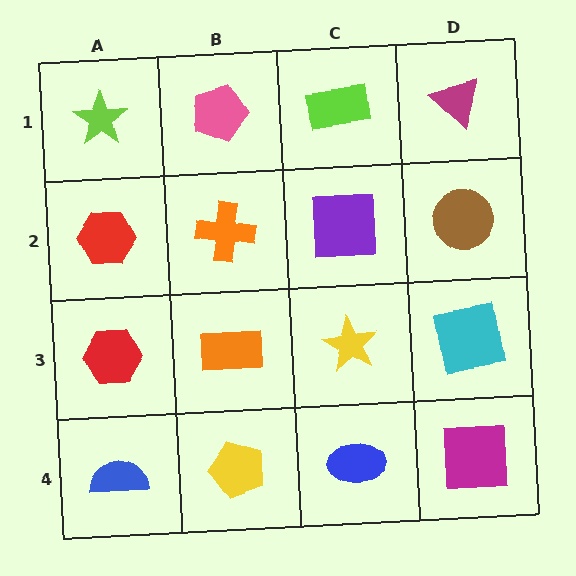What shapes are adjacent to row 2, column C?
A lime rectangle (row 1, column C), a yellow star (row 3, column C), an orange cross (row 2, column B), a brown circle (row 2, column D).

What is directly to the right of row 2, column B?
A purple square.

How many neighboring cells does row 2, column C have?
4.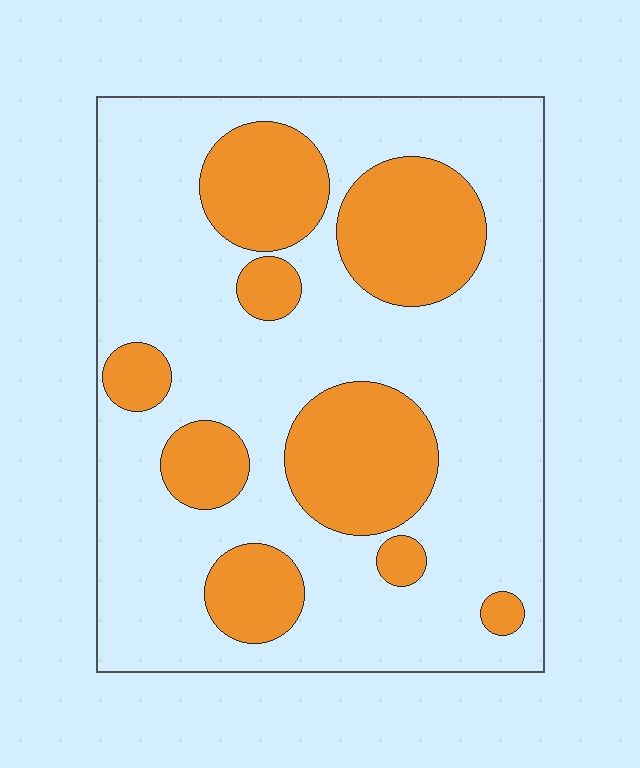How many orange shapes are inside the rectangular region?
9.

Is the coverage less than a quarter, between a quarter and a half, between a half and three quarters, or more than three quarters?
Between a quarter and a half.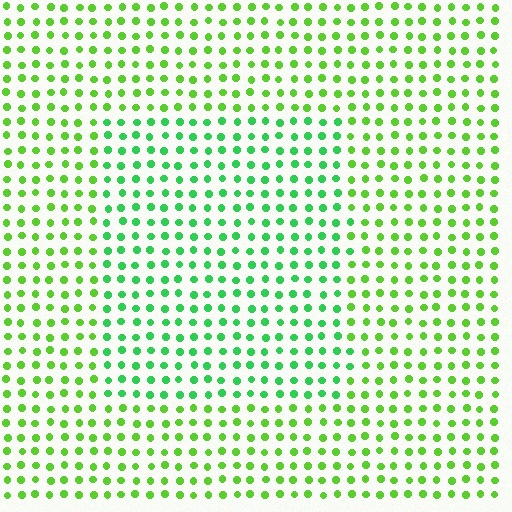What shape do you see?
I see a rectangle.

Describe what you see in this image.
The image is filled with small lime elements in a uniform arrangement. A rectangle-shaped region is visible where the elements are tinted to a slightly different hue, forming a subtle color boundary.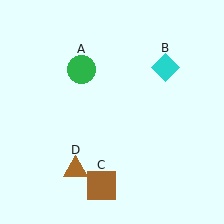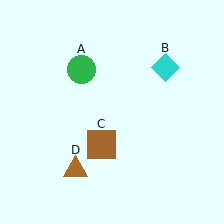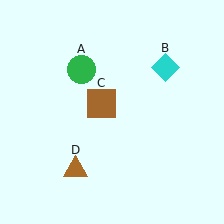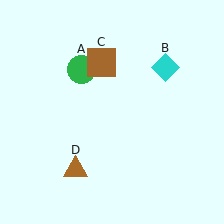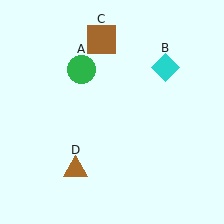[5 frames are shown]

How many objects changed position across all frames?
1 object changed position: brown square (object C).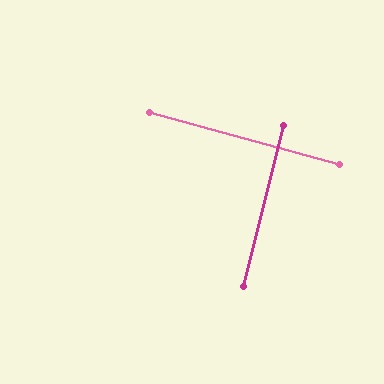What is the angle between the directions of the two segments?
Approximately 89 degrees.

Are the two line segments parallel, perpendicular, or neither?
Perpendicular — they meet at approximately 89°.